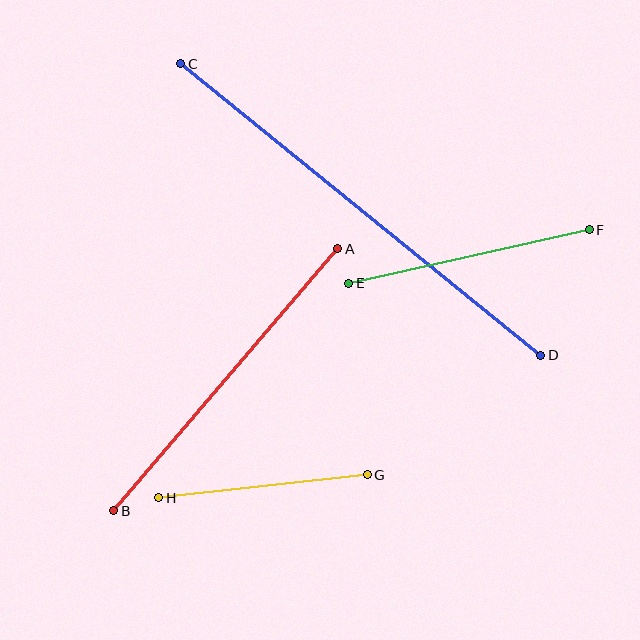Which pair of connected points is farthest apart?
Points C and D are farthest apart.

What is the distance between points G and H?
The distance is approximately 210 pixels.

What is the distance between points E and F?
The distance is approximately 246 pixels.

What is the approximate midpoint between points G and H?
The midpoint is at approximately (263, 486) pixels.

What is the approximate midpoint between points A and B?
The midpoint is at approximately (226, 380) pixels.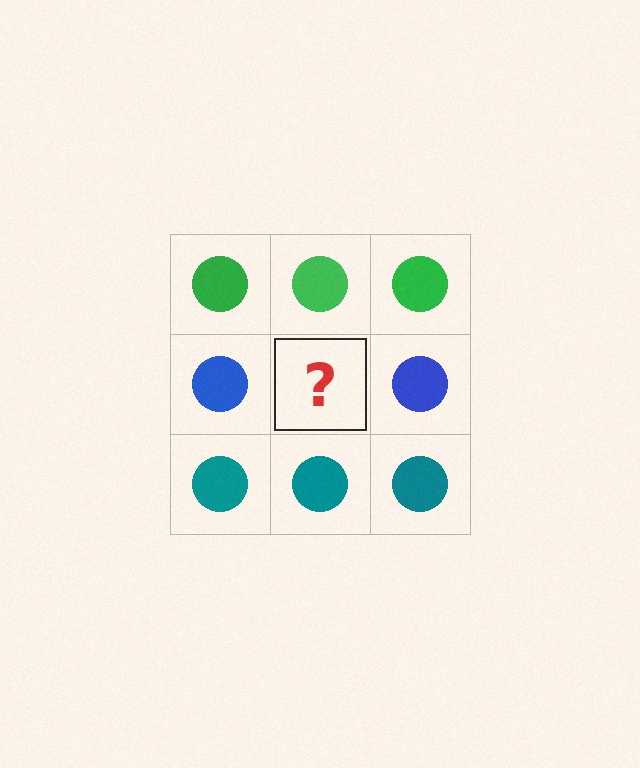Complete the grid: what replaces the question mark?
The question mark should be replaced with a blue circle.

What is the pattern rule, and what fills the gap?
The rule is that each row has a consistent color. The gap should be filled with a blue circle.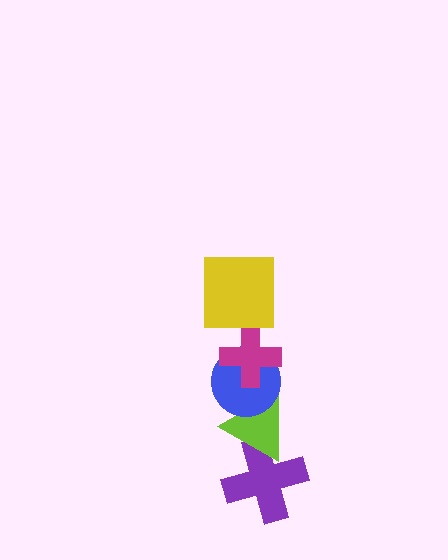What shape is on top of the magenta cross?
The yellow square is on top of the magenta cross.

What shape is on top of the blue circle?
The magenta cross is on top of the blue circle.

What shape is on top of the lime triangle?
The blue circle is on top of the lime triangle.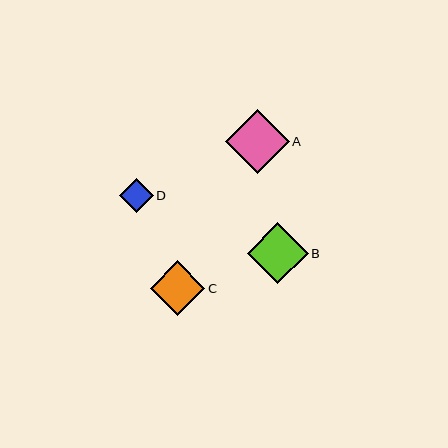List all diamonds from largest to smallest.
From largest to smallest: A, B, C, D.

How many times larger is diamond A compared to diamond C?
Diamond A is approximately 1.2 times the size of diamond C.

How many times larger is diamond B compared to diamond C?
Diamond B is approximately 1.1 times the size of diamond C.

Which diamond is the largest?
Diamond A is the largest with a size of approximately 64 pixels.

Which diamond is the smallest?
Diamond D is the smallest with a size of approximately 34 pixels.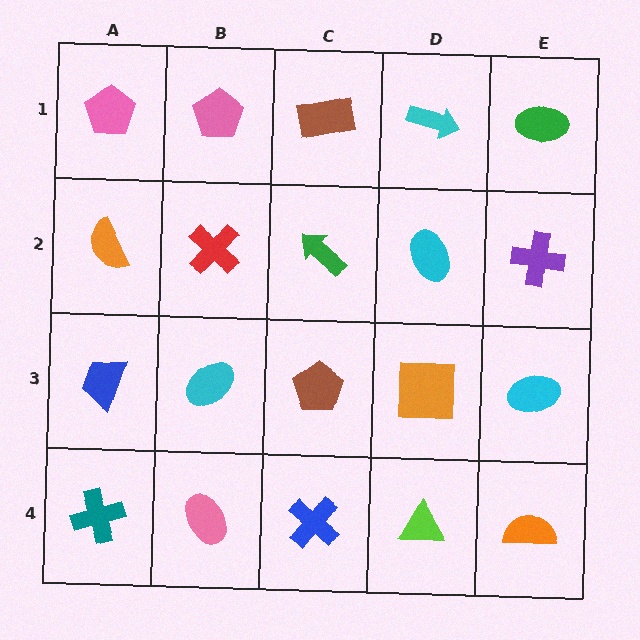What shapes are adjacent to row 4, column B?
A cyan ellipse (row 3, column B), a teal cross (row 4, column A), a blue cross (row 4, column C).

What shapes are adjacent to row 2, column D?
A cyan arrow (row 1, column D), an orange square (row 3, column D), a green arrow (row 2, column C), a purple cross (row 2, column E).